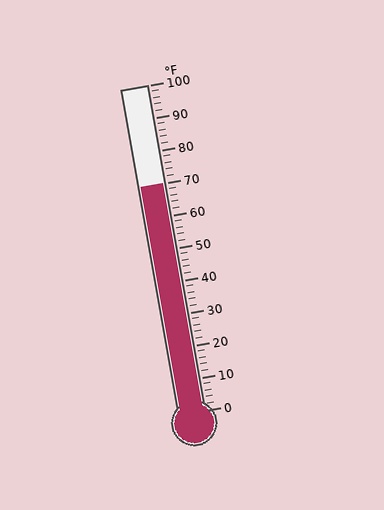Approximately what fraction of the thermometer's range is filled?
The thermometer is filled to approximately 70% of its range.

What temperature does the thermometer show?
The thermometer shows approximately 70°F.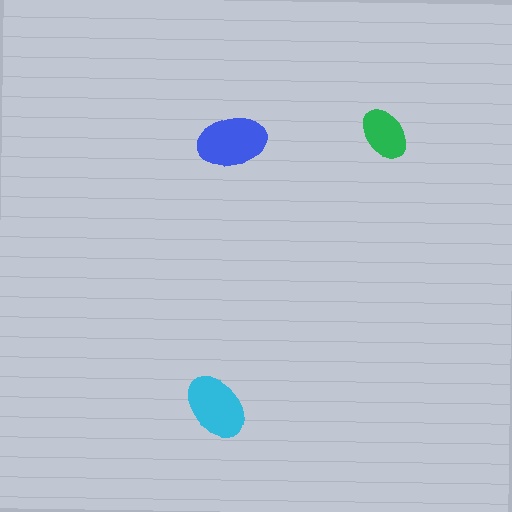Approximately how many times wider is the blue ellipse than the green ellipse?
About 1.5 times wider.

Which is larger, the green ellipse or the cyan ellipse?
The cyan one.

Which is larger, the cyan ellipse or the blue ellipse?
The blue one.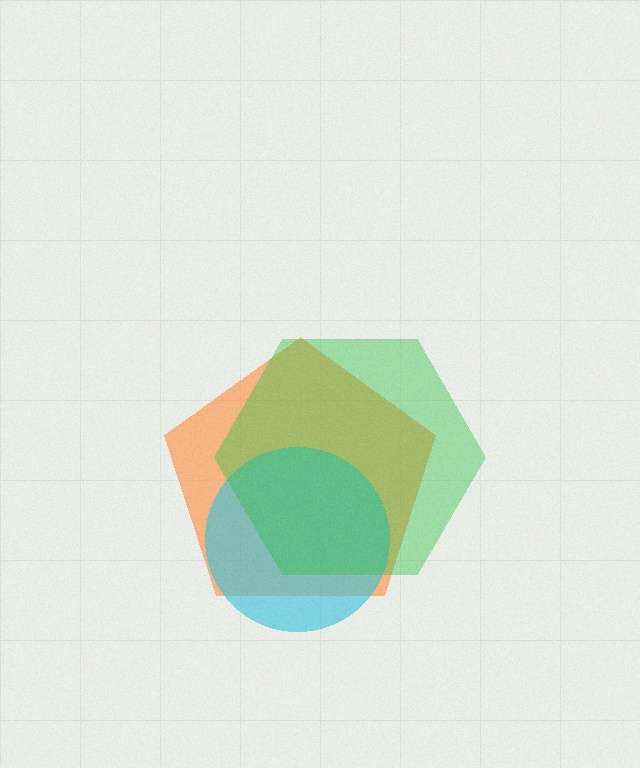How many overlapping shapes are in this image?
There are 3 overlapping shapes in the image.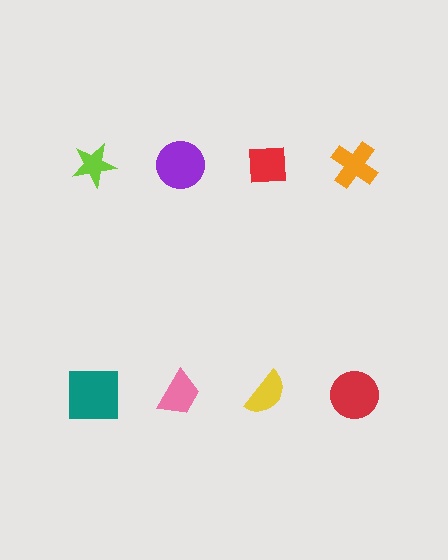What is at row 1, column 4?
An orange cross.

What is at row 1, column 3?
A red square.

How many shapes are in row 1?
4 shapes.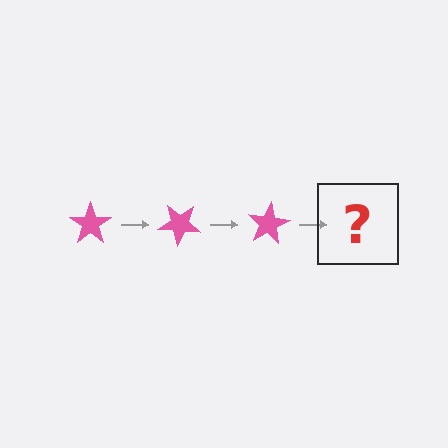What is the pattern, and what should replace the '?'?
The pattern is that the star rotates 40 degrees each step. The '?' should be a pink star rotated 120 degrees.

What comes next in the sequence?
The next element should be a pink star rotated 120 degrees.